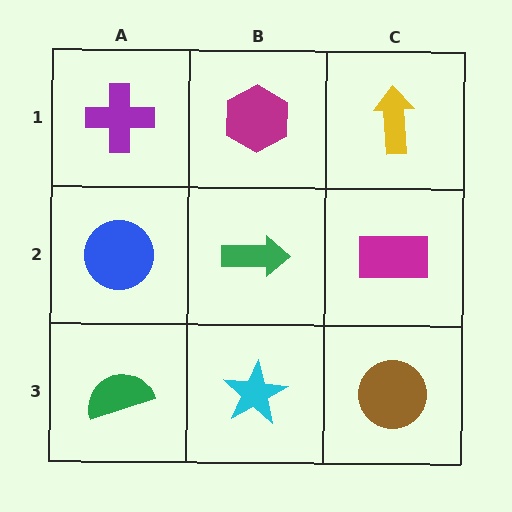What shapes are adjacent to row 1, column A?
A blue circle (row 2, column A), a magenta hexagon (row 1, column B).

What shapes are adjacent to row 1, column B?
A green arrow (row 2, column B), a purple cross (row 1, column A), a yellow arrow (row 1, column C).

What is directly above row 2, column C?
A yellow arrow.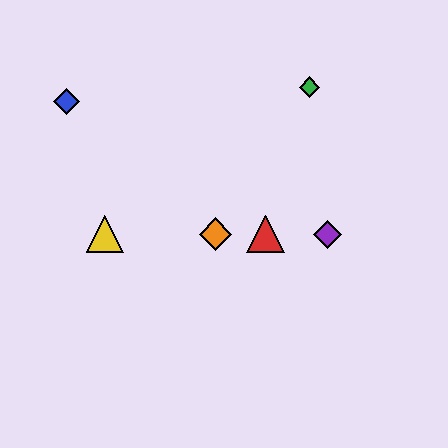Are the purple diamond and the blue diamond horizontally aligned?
No, the purple diamond is at y≈234 and the blue diamond is at y≈102.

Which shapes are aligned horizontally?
The red triangle, the yellow triangle, the purple diamond, the orange diamond are aligned horizontally.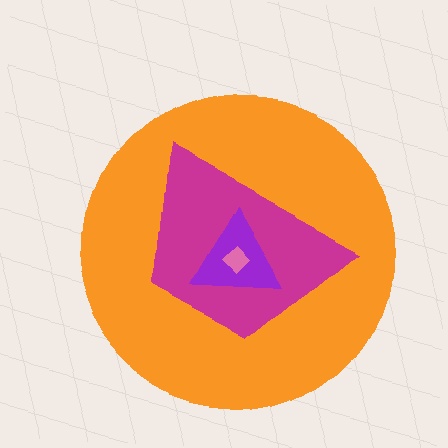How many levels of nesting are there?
4.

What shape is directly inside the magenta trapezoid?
The purple triangle.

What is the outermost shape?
The orange circle.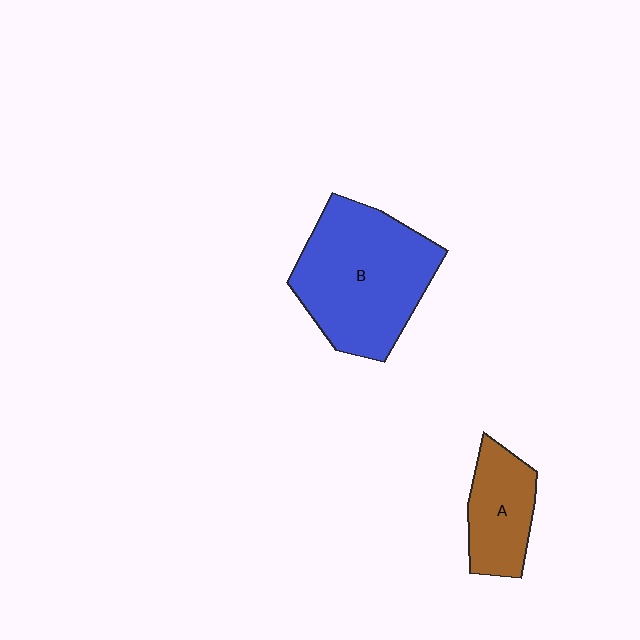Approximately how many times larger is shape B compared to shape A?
Approximately 2.1 times.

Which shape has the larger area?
Shape B (blue).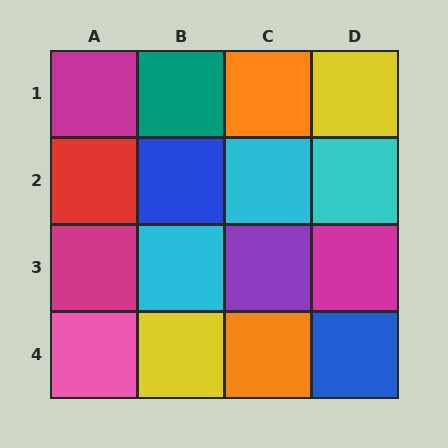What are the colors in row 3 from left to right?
Magenta, cyan, purple, magenta.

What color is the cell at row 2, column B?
Blue.